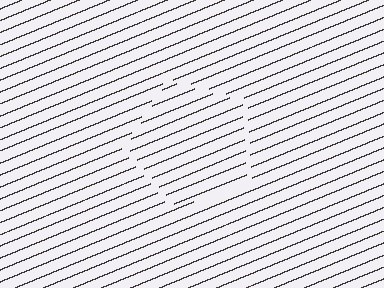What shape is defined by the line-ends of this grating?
An illusory pentagon. The interior of the shape contains the same grating, shifted by half a period — the contour is defined by the phase discontinuity where line-ends from the inner and outer gratings abut.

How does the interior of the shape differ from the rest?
The interior of the shape contains the same grating, shifted by half a period — the contour is defined by the phase discontinuity where line-ends from the inner and outer gratings abut.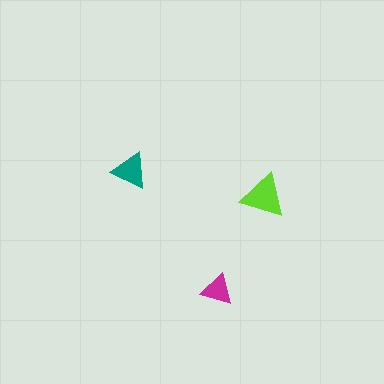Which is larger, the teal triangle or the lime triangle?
The lime one.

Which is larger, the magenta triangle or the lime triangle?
The lime one.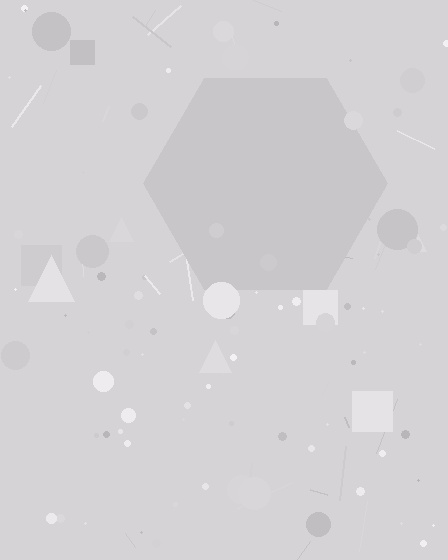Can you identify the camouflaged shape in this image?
The camouflaged shape is a hexagon.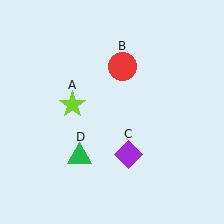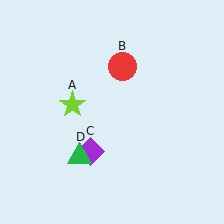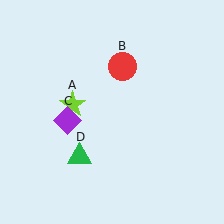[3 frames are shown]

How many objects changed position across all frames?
1 object changed position: purple diamond (object C).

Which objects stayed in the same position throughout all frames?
Lime star (object A) and red circle (object B) and green triangle (object D) remained stationary.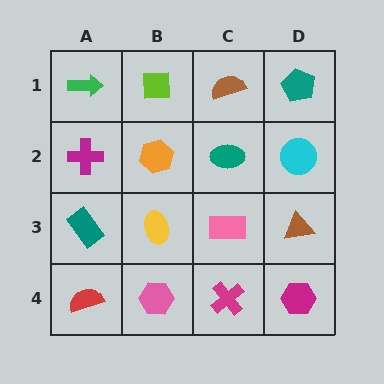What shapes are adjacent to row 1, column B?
An orange hexagon (row 2, column B), a green arrow (row 1, column A), a brown semicircle (row 1, column C).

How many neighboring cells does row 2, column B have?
4.